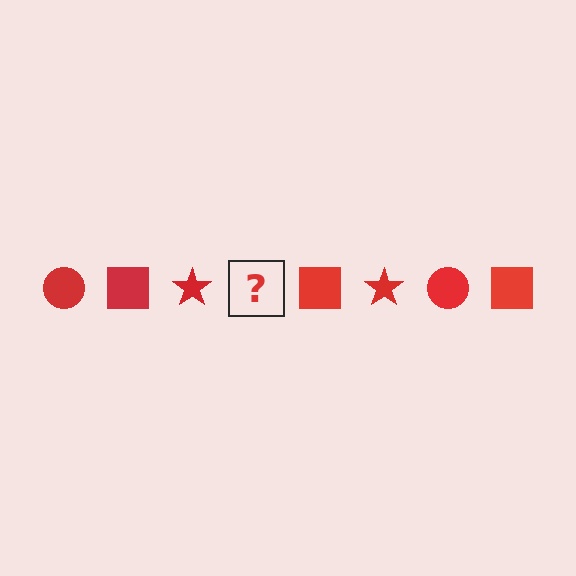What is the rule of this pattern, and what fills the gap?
The rule is that the pattern cycles through circle, square, star shapes in red. The gap should be filled with a red circle.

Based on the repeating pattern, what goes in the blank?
The blank should be a red circle.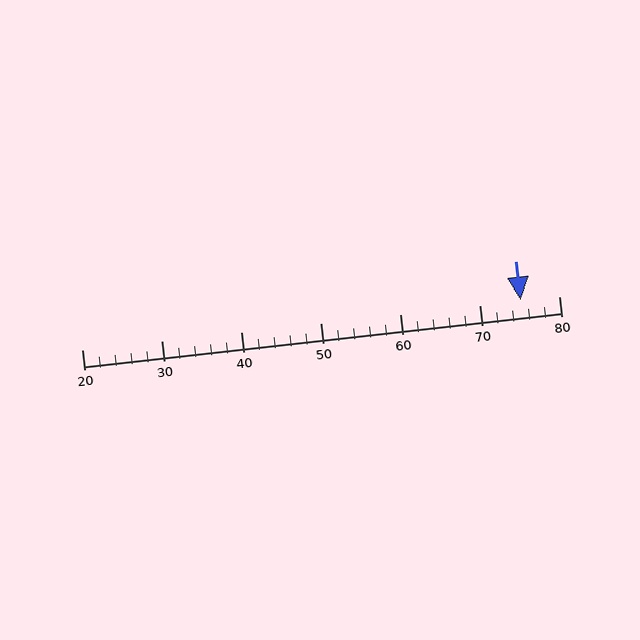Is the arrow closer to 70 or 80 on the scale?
The arrow is closer to 80.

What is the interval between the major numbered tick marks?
The major tick marks are spaced 10 units apart.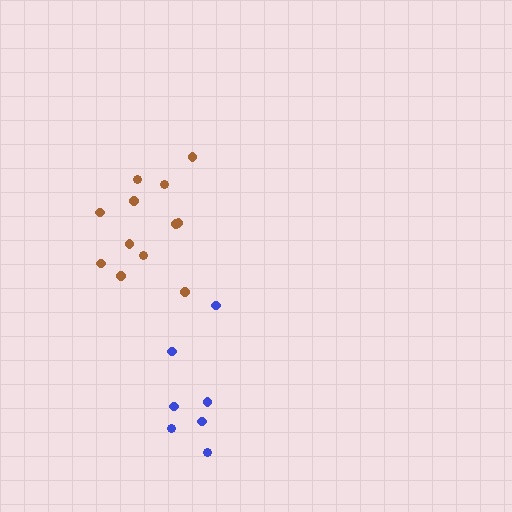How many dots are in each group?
Group 1: 12 dots, Group 2: 7 dots (19 total).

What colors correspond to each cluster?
The clusters are colored: brown, blue.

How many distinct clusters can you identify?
There are 2 distinct clusters.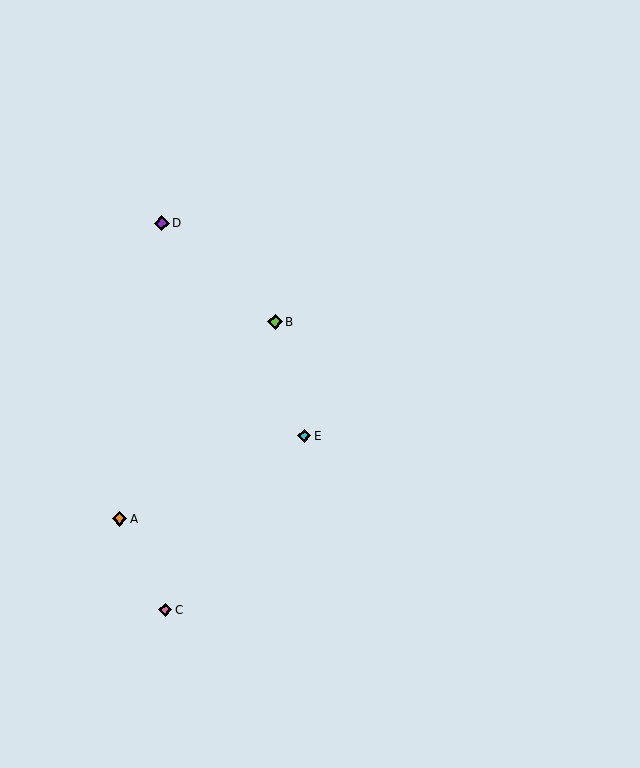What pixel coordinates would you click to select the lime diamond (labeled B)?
Click at (275, 322) to select the lime diamond B.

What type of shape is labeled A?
Shape A is an orange diamond.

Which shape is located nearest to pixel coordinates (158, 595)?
The pink diamond (labeled C) at (165, 610) is nearest to that location.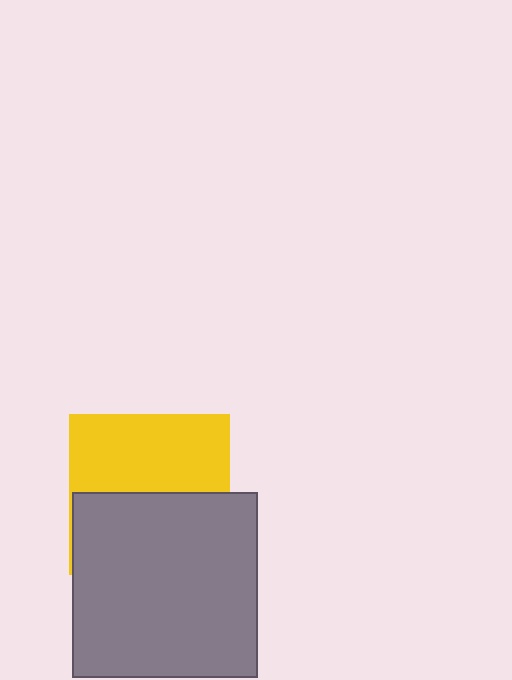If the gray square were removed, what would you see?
You would see the complete yellow square.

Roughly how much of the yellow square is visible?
About half of it is visible (roughly 49%).